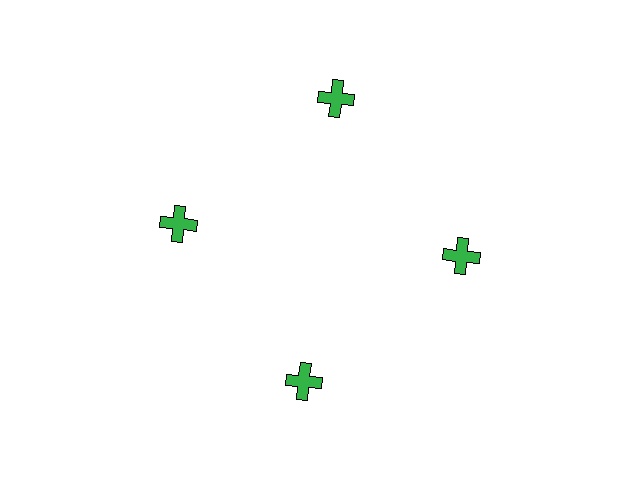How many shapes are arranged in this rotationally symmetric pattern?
There are 4 shapes, arranged in 4 groups of 1.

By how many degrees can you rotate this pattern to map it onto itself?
The pattern maps onto itself every 90 degrees of rotation.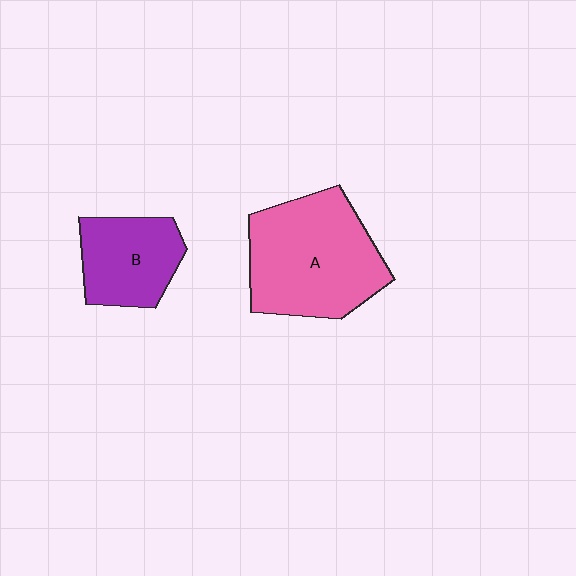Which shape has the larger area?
Shape A (pink).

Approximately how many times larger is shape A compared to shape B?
Approximately 1.7 times.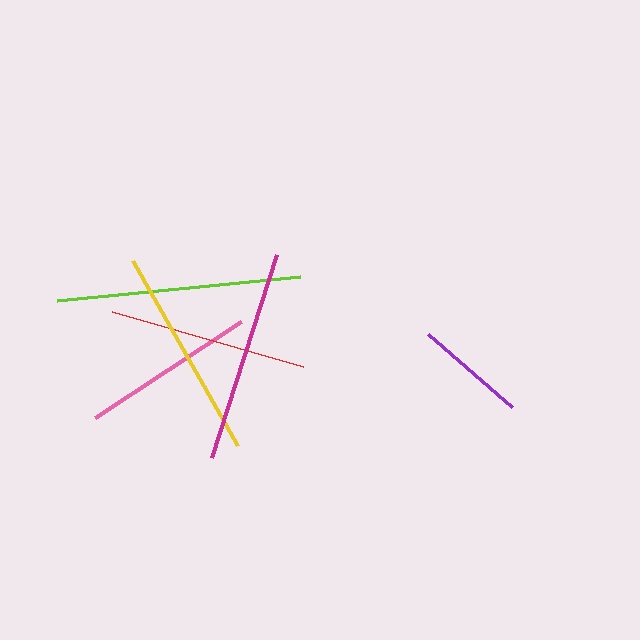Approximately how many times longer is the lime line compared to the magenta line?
The lime line is approximately 1.1 times the length of the magenta line.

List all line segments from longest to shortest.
From longest to shortest: lime, magenta, yellow, red, pink, purple.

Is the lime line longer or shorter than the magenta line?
The lime line is longer than the magenta line.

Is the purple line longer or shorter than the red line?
The red line is longer than the purple line.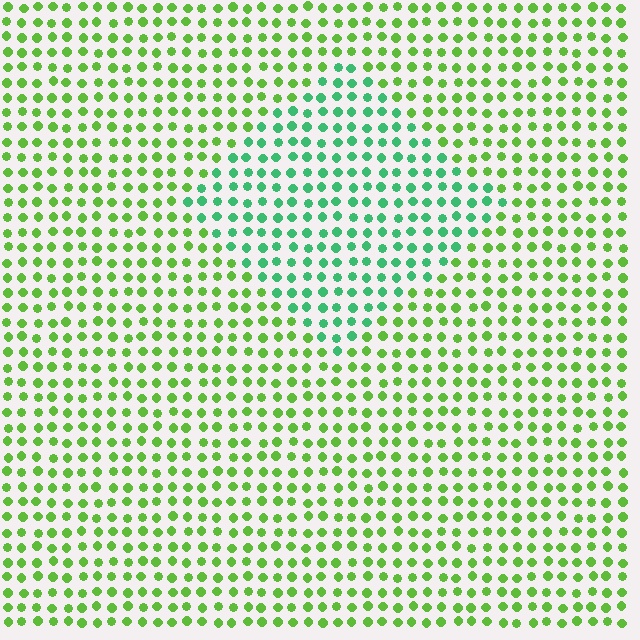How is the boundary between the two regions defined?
The boundary is defined purely by a slight shift in hue (about 41 degrees). Spacing, size, and orientation are identical on both sides.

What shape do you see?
I see a diamond.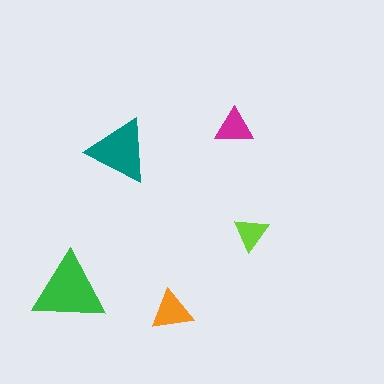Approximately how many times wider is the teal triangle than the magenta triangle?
About 1.5 times wider.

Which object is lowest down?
The orange triangle is bottommost.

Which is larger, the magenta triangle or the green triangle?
The green one.